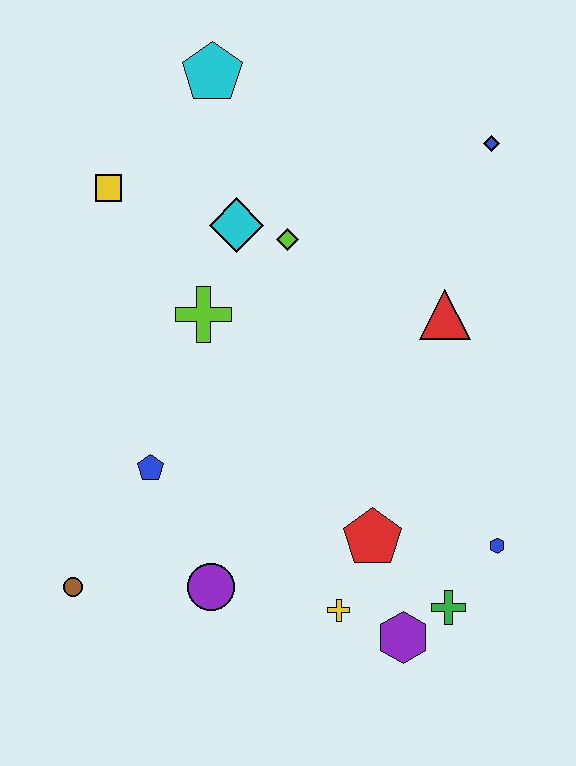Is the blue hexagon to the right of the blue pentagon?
Yes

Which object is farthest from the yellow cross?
The cyan pentagon is farthest from the yellow cross.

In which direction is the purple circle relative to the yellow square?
The purple circle is below the yellow square.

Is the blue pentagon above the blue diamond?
No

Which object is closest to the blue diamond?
The red triangle is closest to the blue diamond.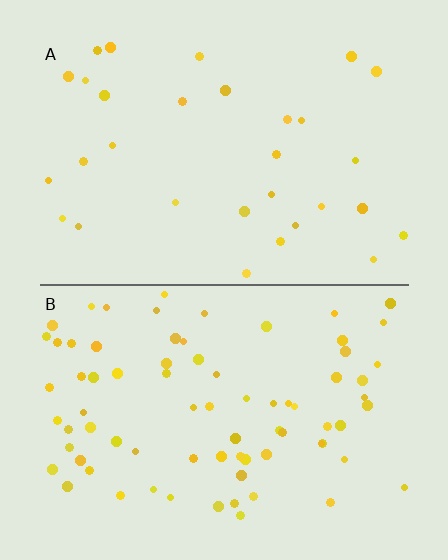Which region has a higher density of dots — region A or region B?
B (the bottom).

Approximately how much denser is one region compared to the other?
Approximately 2.6× — region B over region A.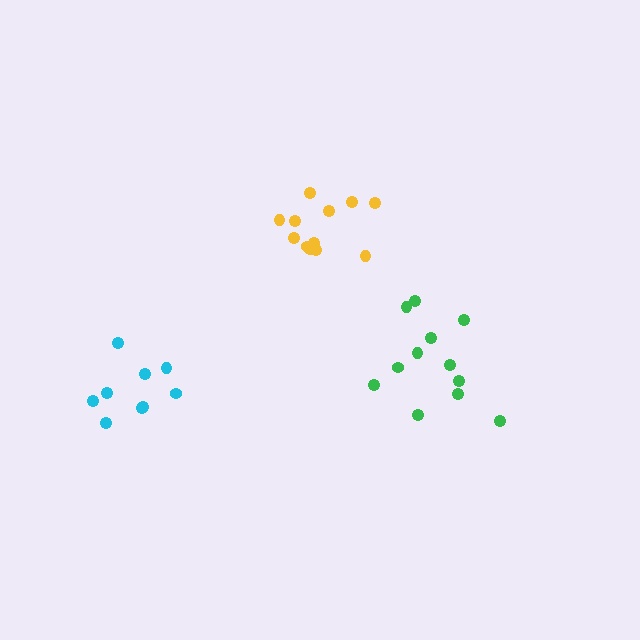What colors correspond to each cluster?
The clusters are colored: yellow, cyan, green.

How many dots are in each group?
Group 1: 12 dots, Group 2: 9 dots, Group 3: 12 dots (33 total).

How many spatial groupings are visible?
There are 3 spatial groupings.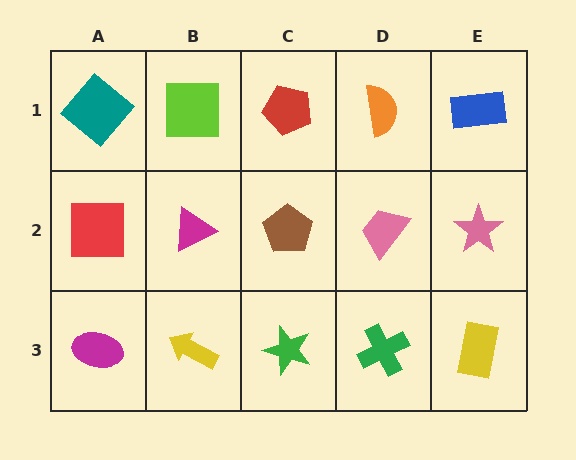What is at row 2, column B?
A magenta triangle.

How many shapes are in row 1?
5 shapes.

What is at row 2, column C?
A brown pentagon.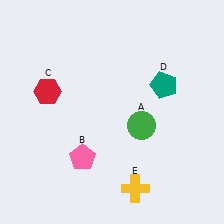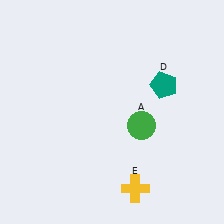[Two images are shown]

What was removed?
The red hexagon (C), the pink pentagon (B) were removed in Image 2.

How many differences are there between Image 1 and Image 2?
There are 2 differences between the two images.